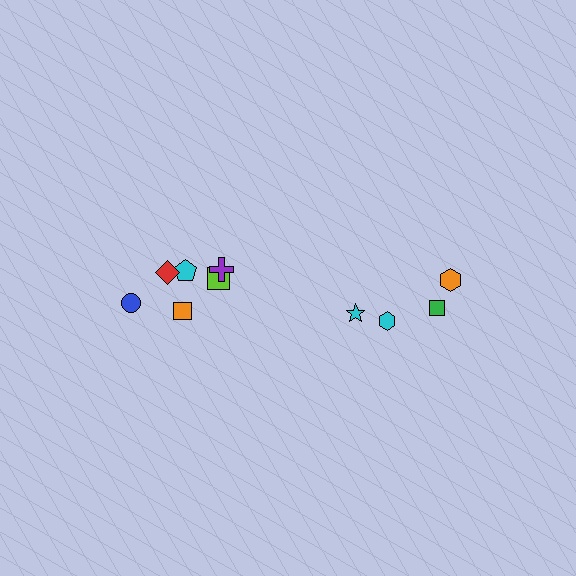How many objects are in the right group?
There are 4 objects.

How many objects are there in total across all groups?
There are 10 objects.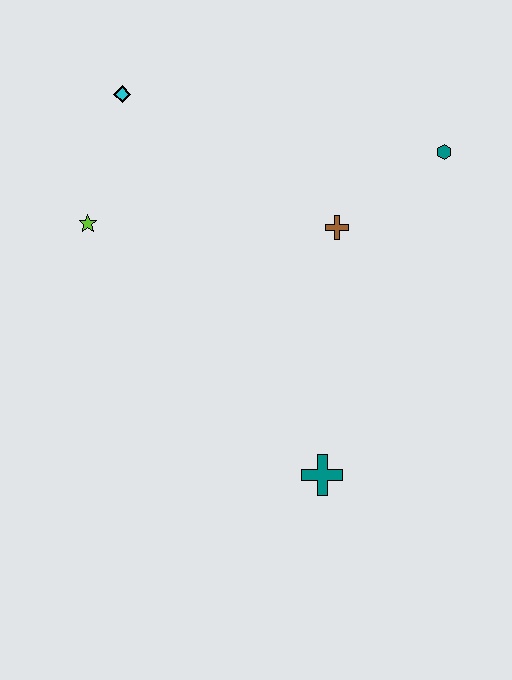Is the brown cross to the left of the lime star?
No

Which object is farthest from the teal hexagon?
The lime star is farthest from the teal hexagon.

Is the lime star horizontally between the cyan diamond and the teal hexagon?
No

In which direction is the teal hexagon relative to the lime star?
The teal hexagon is to the right of the lime star.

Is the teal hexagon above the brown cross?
Yes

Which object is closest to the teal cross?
The brown cross is closest to the teal cross.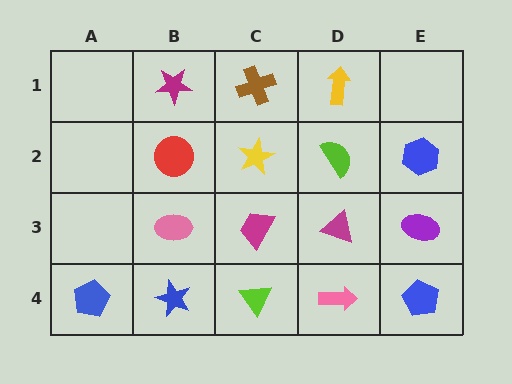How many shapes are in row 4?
5 shapes.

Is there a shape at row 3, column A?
No, that cell is empty.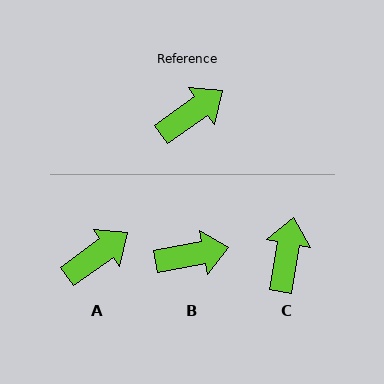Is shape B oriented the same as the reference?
No, it is off by about 25 degrees.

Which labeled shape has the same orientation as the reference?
A.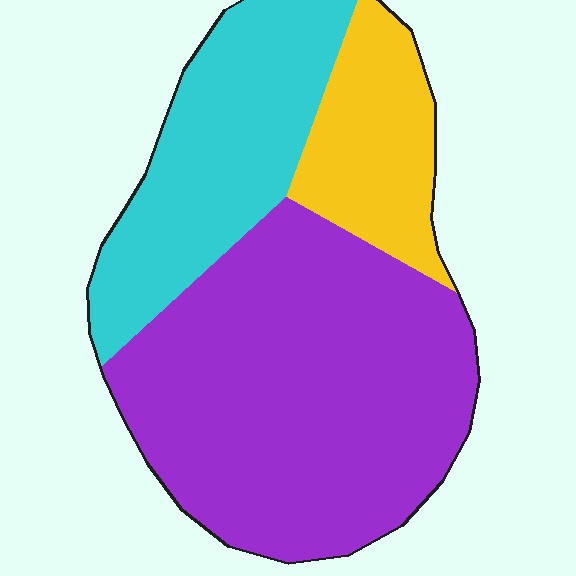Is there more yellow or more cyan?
Cyan.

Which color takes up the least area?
Yellow, at roughly 15%.